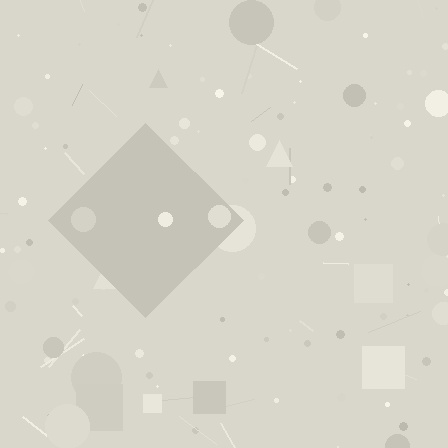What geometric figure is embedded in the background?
A diamond is embedded in the background.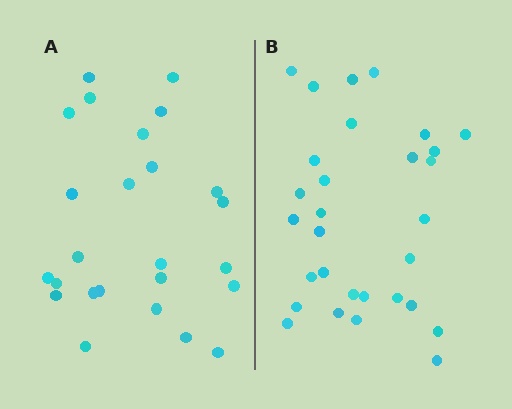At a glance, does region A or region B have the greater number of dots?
Region B (the right region) has more dots.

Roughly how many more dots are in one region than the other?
Region B has about 5 more dots than region A.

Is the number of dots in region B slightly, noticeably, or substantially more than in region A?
Region B has only slightly more — the two regions are fairly close. The ratio is roughly 1.2 to 1.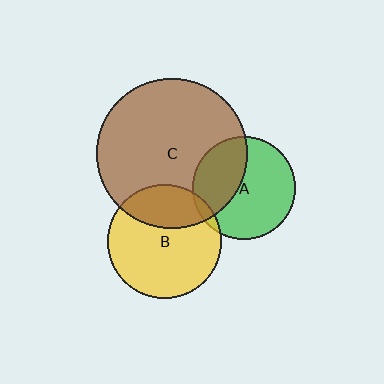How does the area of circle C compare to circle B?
Approximately 1.7 times.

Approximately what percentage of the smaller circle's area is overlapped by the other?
Approximately 40%.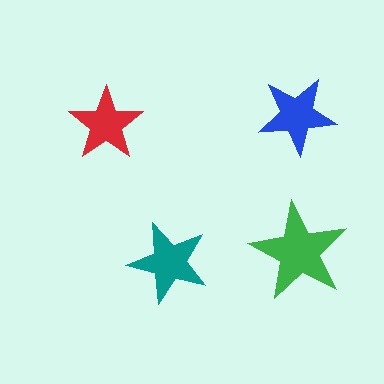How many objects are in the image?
There are 4 objects in the image.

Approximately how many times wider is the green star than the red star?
About 1.5 times wider.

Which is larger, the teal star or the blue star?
The teal one.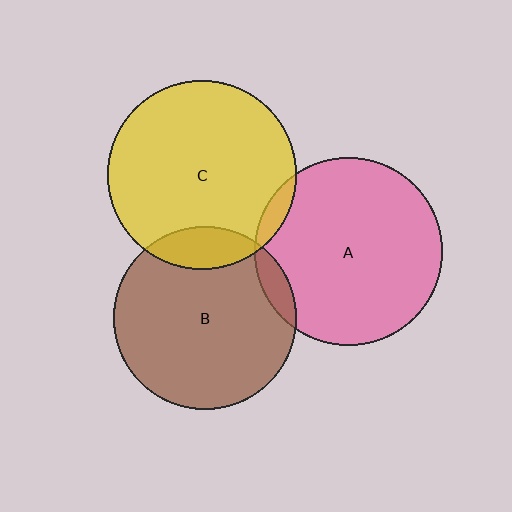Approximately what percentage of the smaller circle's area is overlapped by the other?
Approximately 5%.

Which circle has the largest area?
Circle C (yellow).